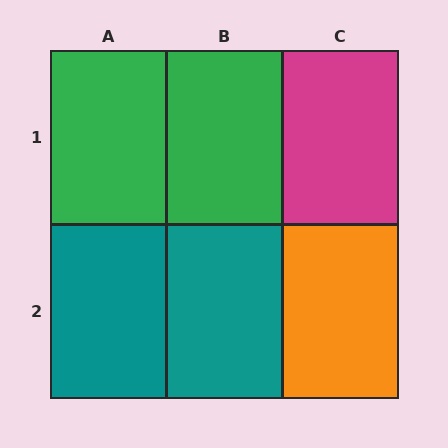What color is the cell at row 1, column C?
Magenta.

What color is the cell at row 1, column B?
Green.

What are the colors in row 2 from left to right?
Teal, teal, orange.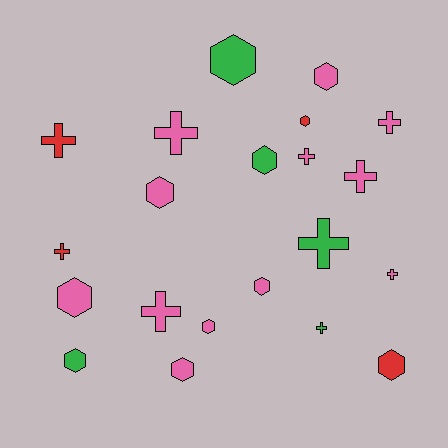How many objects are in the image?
There are 21 objects.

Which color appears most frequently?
Pink, with 12 objects.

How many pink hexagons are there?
There are 6 pink hexagons.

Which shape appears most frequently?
Hexagon, with 11 objects.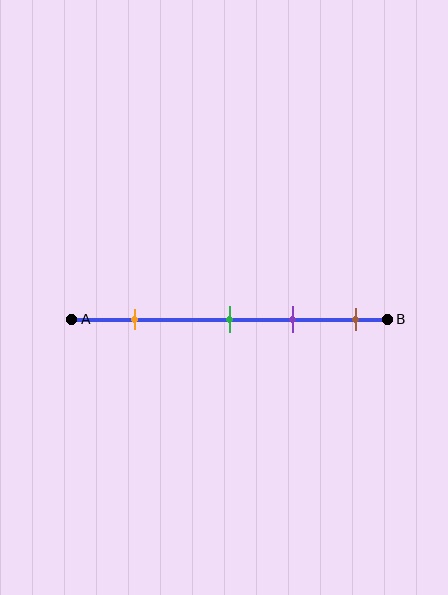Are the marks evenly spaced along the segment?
No, the marks are not evenly spaced.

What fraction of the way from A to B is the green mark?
The green mark is approximately 50% (0.5) of the way from A to B.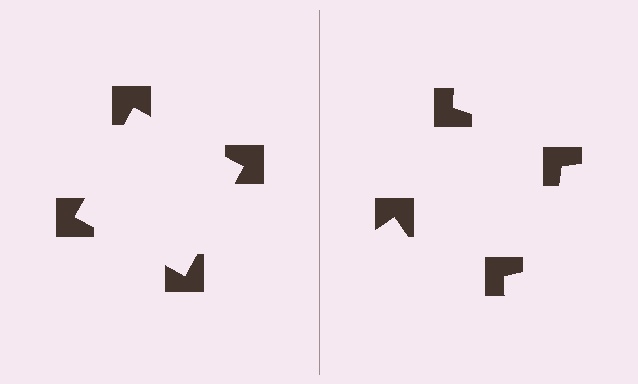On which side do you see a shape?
An illusory square appears on the left side. On the right side the wedge cuts are rotated, so no coherent shape forms.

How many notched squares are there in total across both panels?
8 — 4 on each side.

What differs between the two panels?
The notched squares are positioned identically on both sides; only the wedge orientations differ. On the left they align to a square; on the right they are misaligned.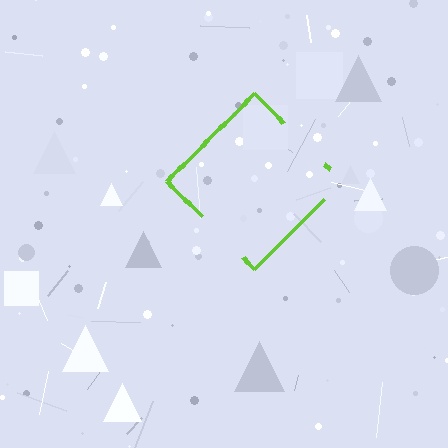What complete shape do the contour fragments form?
The contour fragments form a diamond.